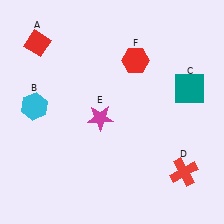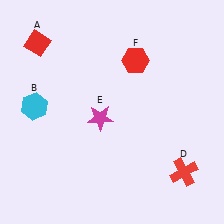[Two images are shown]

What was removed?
The teal square (C) was removed in Image 2.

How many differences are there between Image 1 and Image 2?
There is 1 difference between the two images.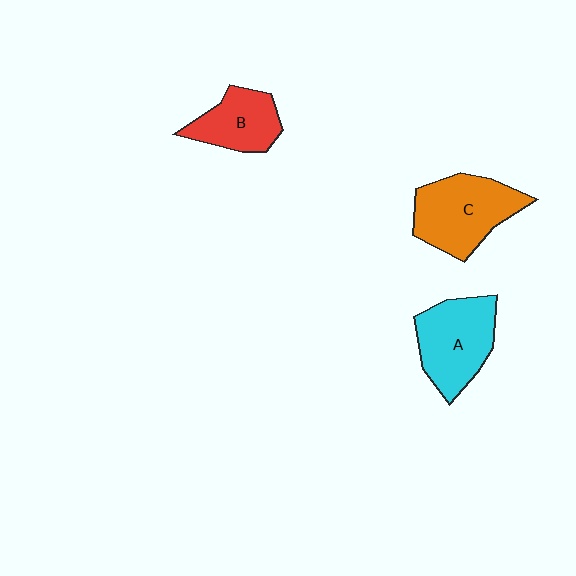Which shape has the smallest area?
Shape B (red).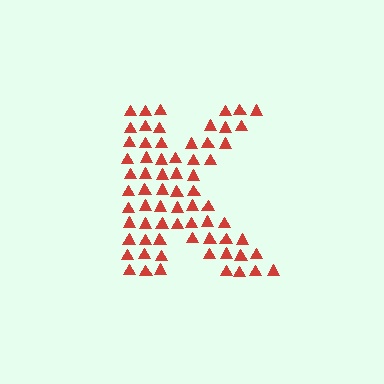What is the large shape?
The large shape is the letter K.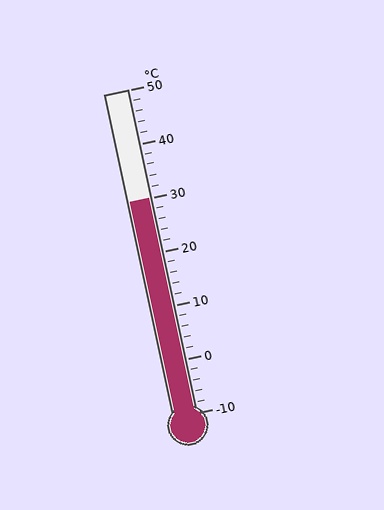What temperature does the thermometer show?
The thermometer shows approximately 30°C.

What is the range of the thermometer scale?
The thermometer scale ranges from -10°C to 50°C.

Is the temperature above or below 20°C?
The temperature is above 20°C.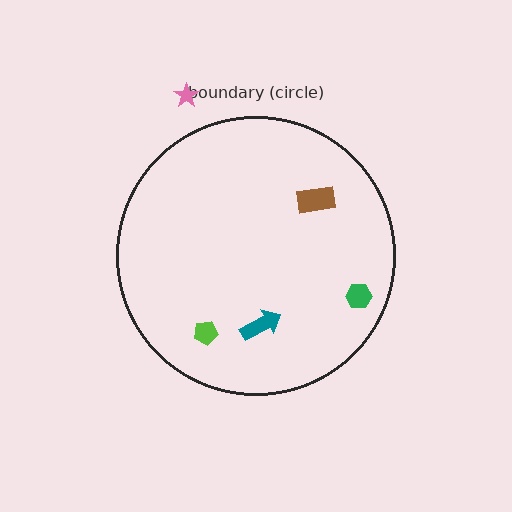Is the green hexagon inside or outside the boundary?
Inside.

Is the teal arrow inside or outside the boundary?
Inside.